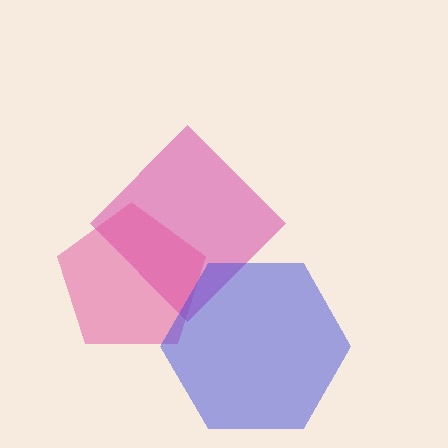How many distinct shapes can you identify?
There are 3 distinct shapes: a magenta diamond, a pink pentagon, a blue hexagon.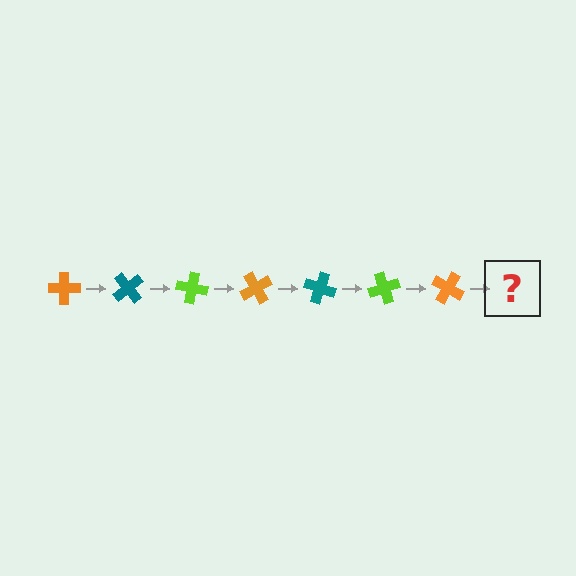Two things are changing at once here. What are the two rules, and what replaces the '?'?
The two rules are that it rotates 50 degrees each step and the color cycles through orange, teal, and lime. The '?' should be a teal cross, rotated 350 degrees from the start.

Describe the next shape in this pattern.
It should be a teal cross, rotated 350 degrees from the start.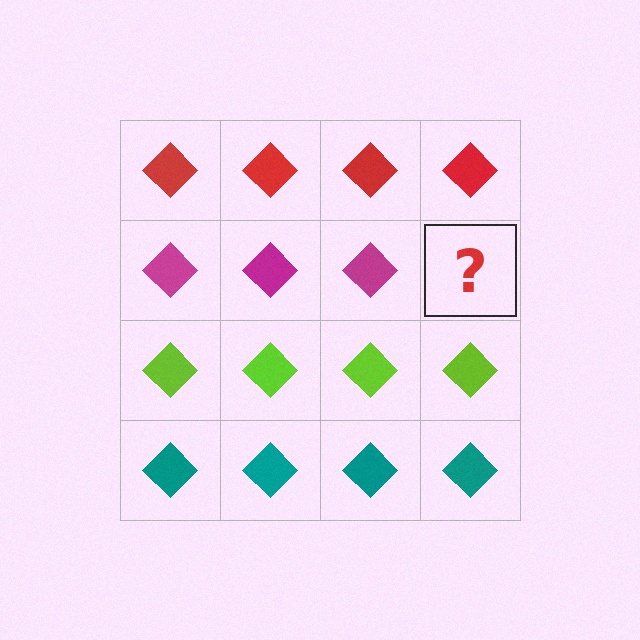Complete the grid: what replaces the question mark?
The question mark should be replaced with a magenta diamond.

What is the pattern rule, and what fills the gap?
The rule is that each row has a consistent color. The gap should be filled with a magenta diamond.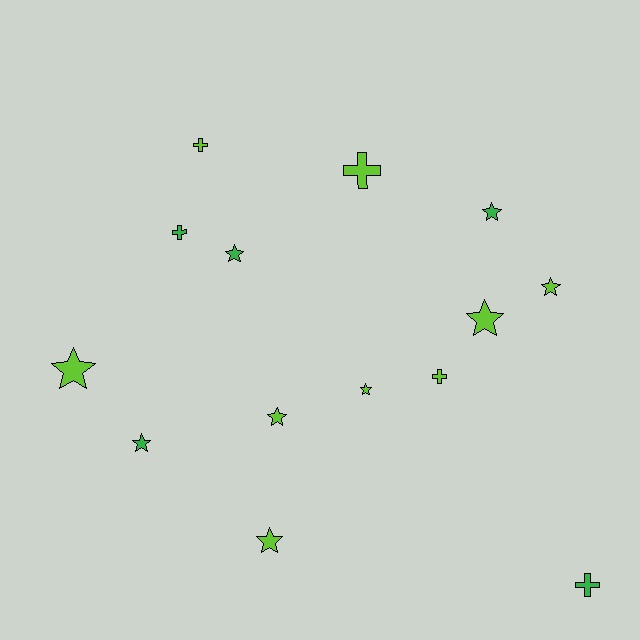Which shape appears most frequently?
Star, with 9 objects.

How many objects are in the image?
There are 14 objects.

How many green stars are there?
There are 3 green stars.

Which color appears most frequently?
Lime, with 9 objects.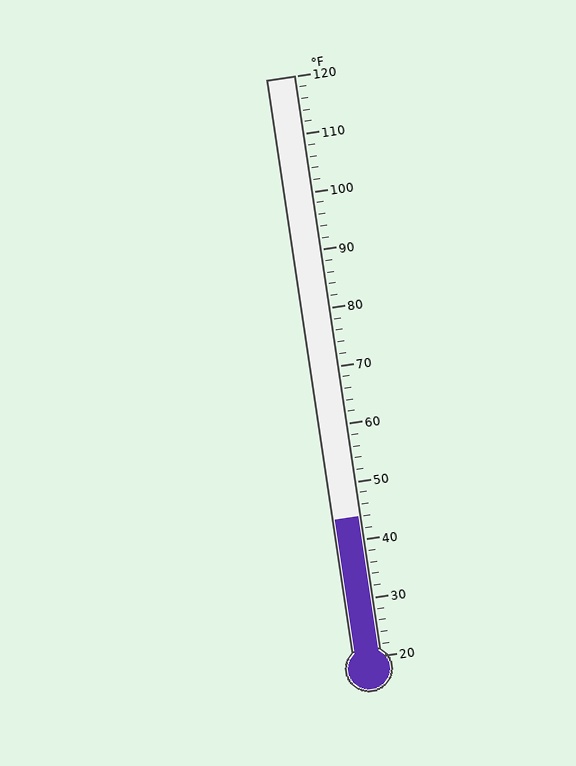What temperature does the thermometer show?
The thermometer shows approximately 44°F.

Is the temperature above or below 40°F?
The temperature is above 40°F.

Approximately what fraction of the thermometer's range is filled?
The thermometer is filled to approximately 25% of its range.